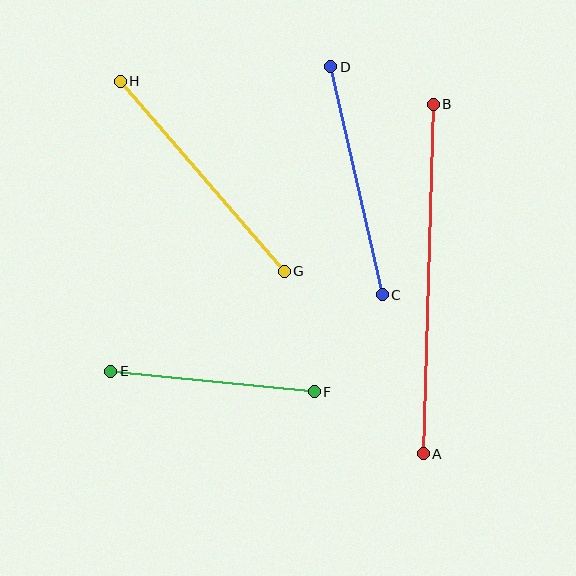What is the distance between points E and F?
The distance is approximately 204 pixels.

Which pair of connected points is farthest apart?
Points A and B are farthest apart.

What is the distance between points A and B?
The distance is approximately 350 pixels.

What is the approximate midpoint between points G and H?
The midpoint is at approximately (202, 176) pixels.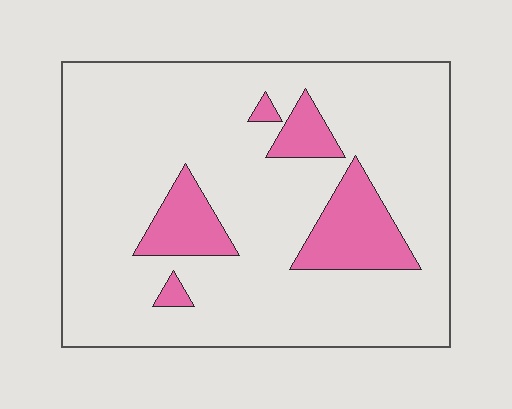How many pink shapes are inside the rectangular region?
5.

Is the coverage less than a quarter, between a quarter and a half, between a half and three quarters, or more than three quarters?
Less than a quarter.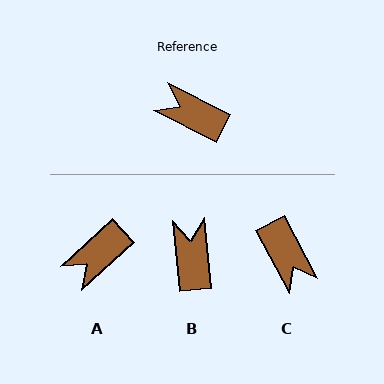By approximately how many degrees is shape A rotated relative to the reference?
Approximately 69 degrees counter-clockwise.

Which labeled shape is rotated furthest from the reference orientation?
C, about 145 degrees away.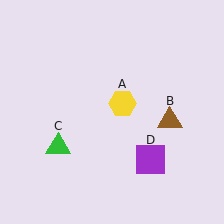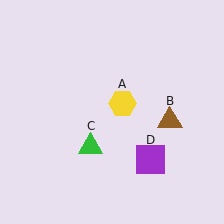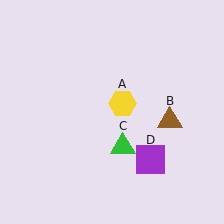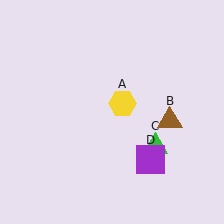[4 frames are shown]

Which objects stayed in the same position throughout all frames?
Yellow hexagon (object A) and brown triangle (object B) and purple square (object D) remained stationary.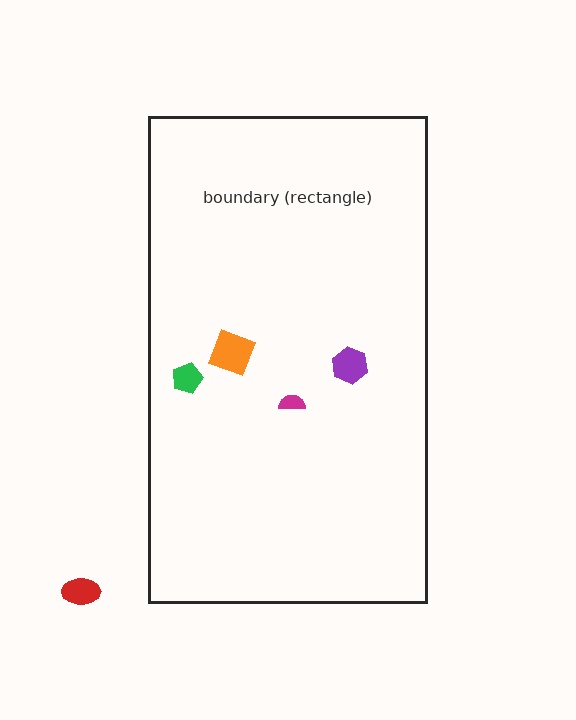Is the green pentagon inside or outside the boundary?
Inside.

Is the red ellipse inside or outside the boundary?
Outside.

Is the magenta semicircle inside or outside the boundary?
Inside.